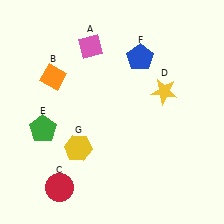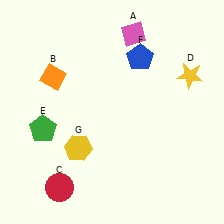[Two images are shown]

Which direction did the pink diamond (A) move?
The pink diamond (A) moved right.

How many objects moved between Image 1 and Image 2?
2 objects moved between the two images.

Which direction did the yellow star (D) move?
The yellow star (D) moved right.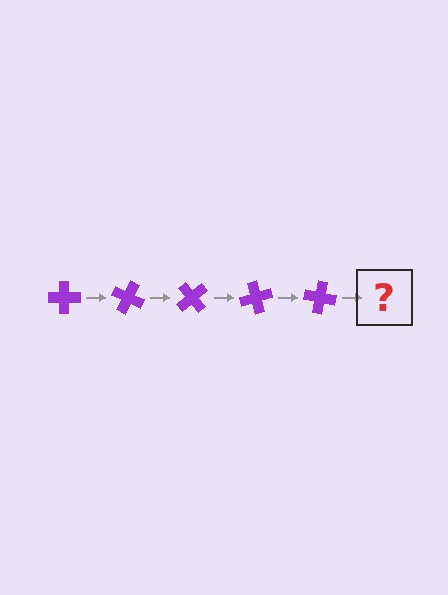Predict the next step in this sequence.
The next step is a purple cross rotated 125 degrees.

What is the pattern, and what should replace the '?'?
The pattern is that the cross rotates 25 degrees each step. The '?' should be a purple cross rotated 125 degrees.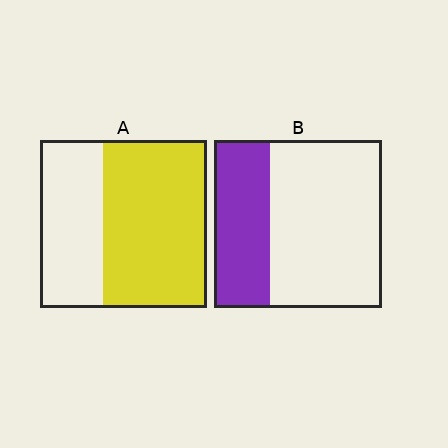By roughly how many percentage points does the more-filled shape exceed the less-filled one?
By roughly 30 percentage points (A over B).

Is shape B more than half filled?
No.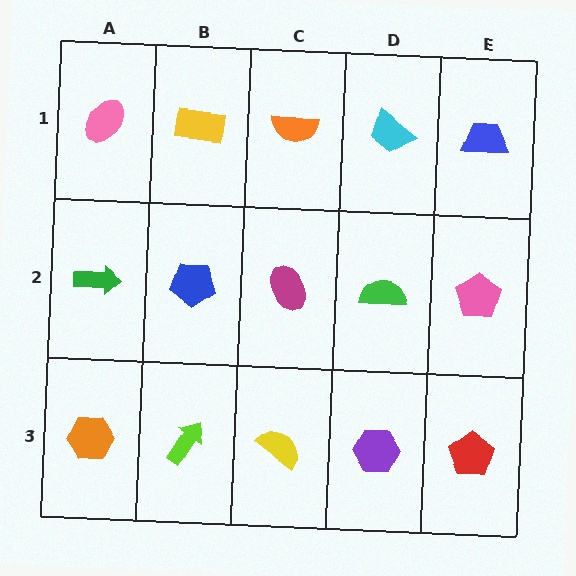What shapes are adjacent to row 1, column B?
A blue pentagon (row 2, column B), a pink ellipse (row 1, column A), an orange semicircle (row 1, column C).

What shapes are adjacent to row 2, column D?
A cyan trapezoid (row 1, column D), a purple hexagon (row 3, column D), a magenta ellipse (row 2, column C), a pink pentagon (row 2, column E).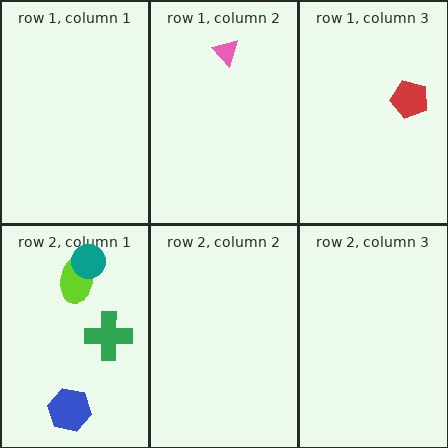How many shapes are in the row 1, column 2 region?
1.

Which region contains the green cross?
The row 2, column 1 region.